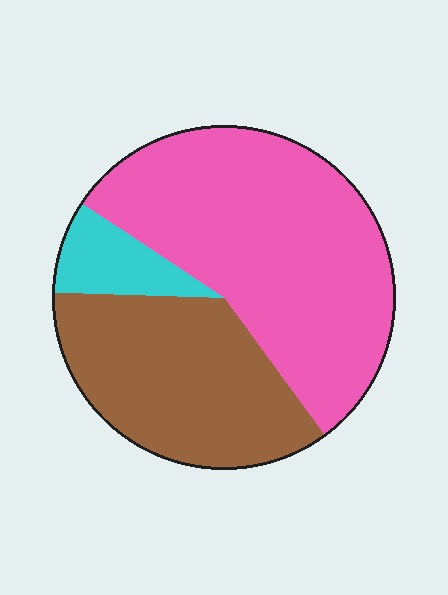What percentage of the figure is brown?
Brown takes up about three eighths (3/8) of the figure.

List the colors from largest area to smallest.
From largest to smallest: pink, brown, cyan.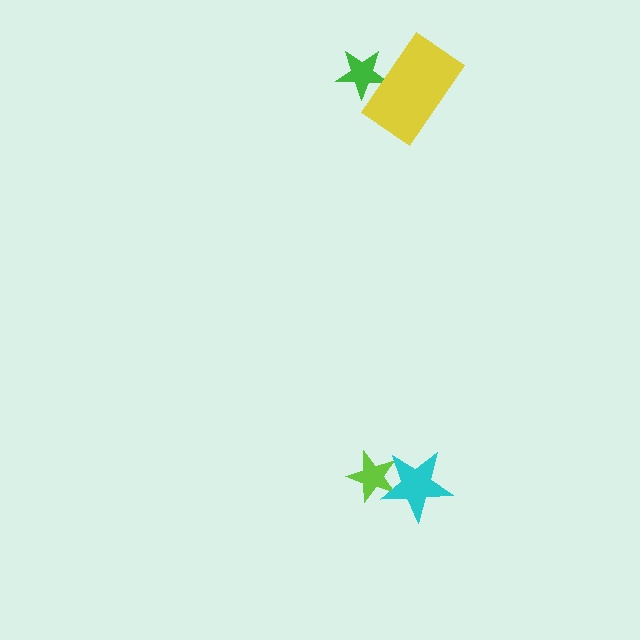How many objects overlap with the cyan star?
1 object overlaps with the cyan star.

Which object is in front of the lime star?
The cyan star is in front of the lime star.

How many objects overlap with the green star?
1 object overlaps with the green star.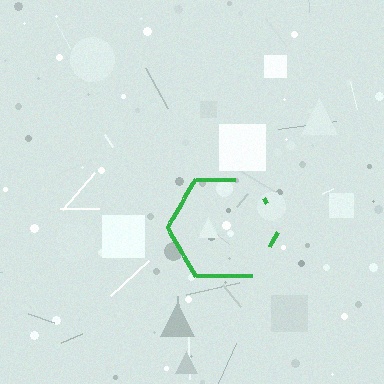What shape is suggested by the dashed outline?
The dashed outline suggests a hexagon.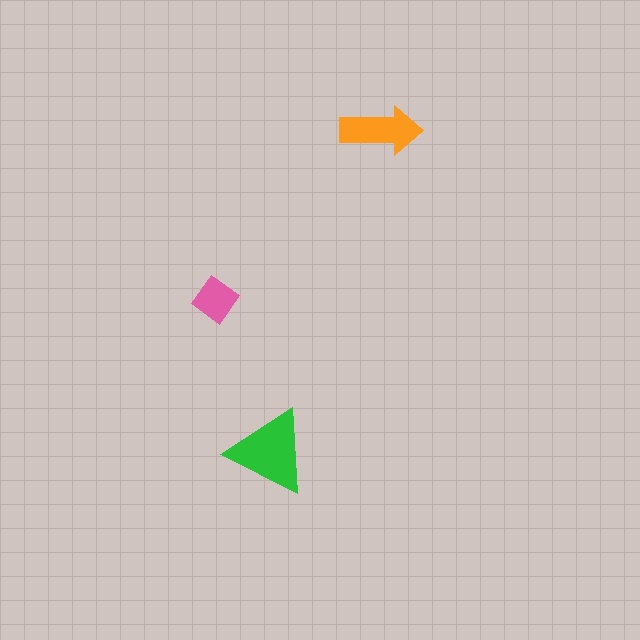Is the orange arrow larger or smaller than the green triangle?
Smaller.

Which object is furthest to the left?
The pink diamond is leftmost.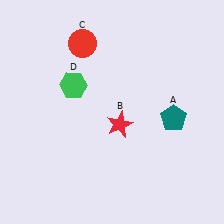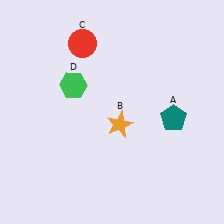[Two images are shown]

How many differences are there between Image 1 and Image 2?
There is 1 difference between the two images.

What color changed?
The star (B) changed from red in Image 1 to orange in Image 2.